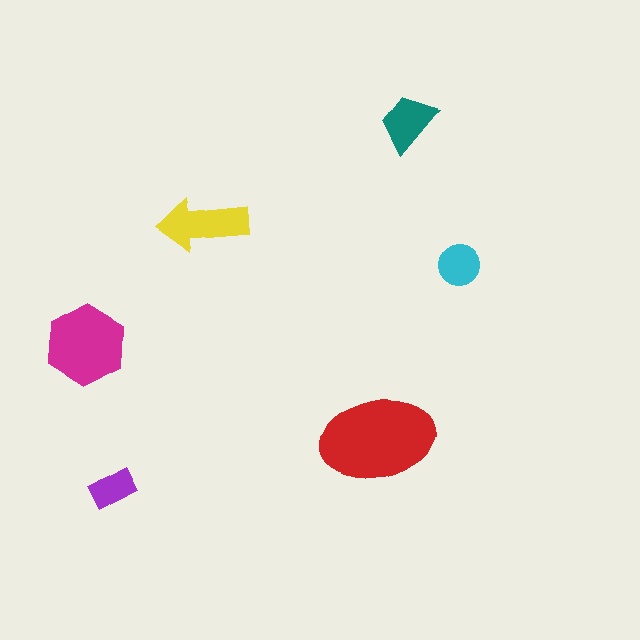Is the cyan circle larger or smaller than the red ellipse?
Smaller.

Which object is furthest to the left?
The magenta hexagon is leftmost.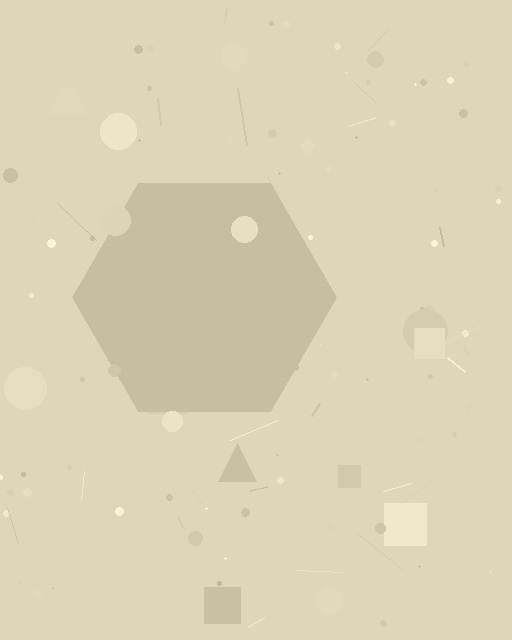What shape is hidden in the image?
A hexagon is hidden in the image.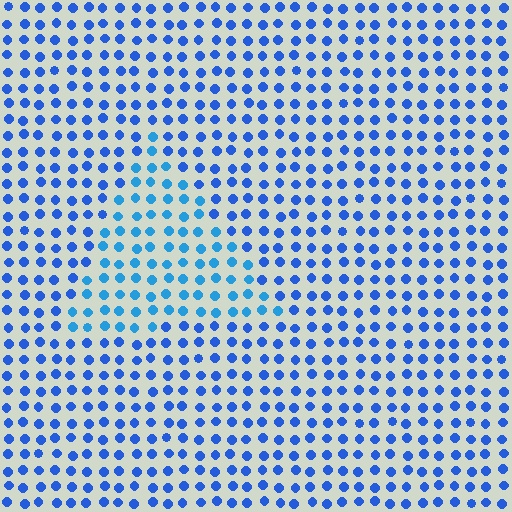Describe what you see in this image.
The image is filled with small blue elements in a uniform arrangement. A triangle-shaped region is visible where the elements are tinted to a slightly different hue, forming a subtle color boundary.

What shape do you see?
I see a triangle.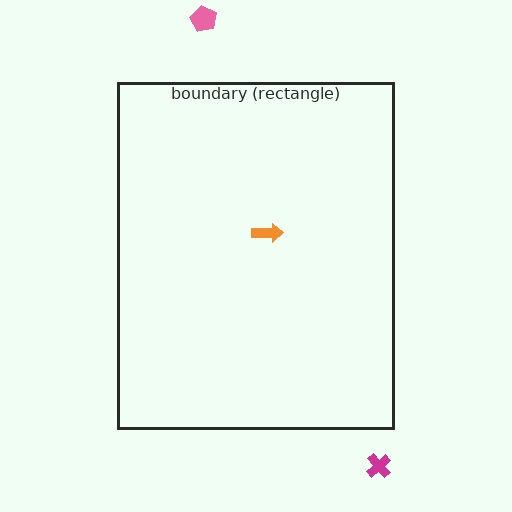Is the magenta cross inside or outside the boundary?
Outside.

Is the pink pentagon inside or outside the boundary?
Outside.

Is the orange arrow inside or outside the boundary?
Inside.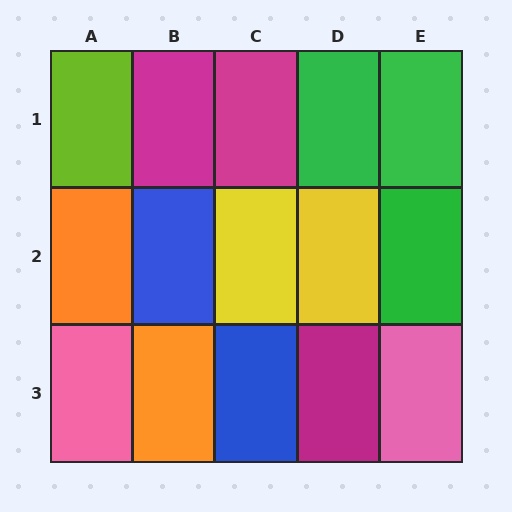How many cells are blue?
2 cells are blue.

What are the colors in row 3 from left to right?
Pink, orange, blue, magenta, pink.